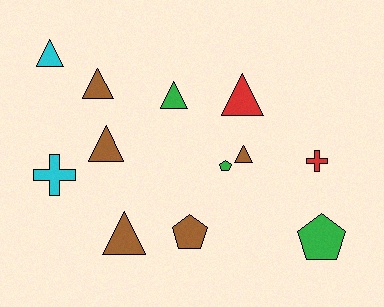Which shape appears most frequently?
Triangle, with 7 objects.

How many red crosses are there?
There is 1 red cross.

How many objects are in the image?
There are 12 objects.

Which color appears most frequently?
Brown, with 5 objects.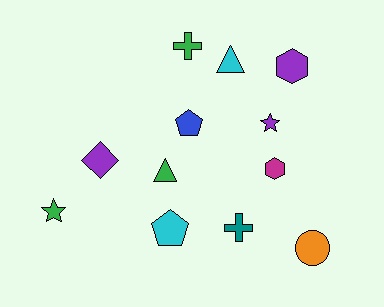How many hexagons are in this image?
There are 2 hexagons.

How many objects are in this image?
There are 12 objects.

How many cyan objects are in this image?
There are 2 cyan objects.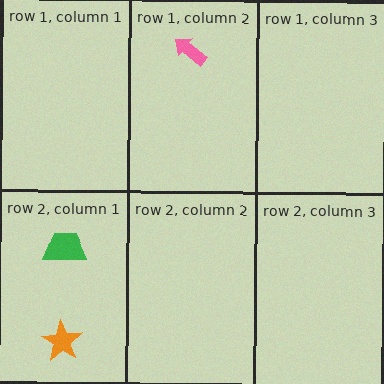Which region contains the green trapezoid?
The row 2, column 1 region.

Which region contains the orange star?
The row 2, column 1 region.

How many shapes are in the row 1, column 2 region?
1.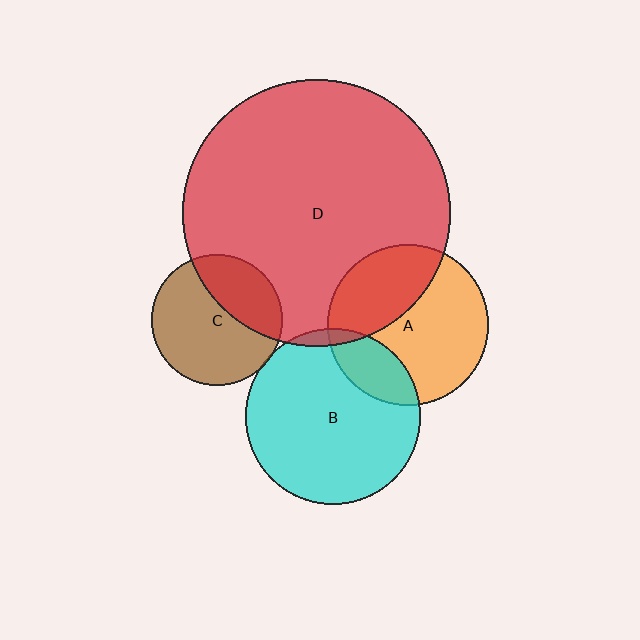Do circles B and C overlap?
Yes.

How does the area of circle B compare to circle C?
Approximately 1.8 times.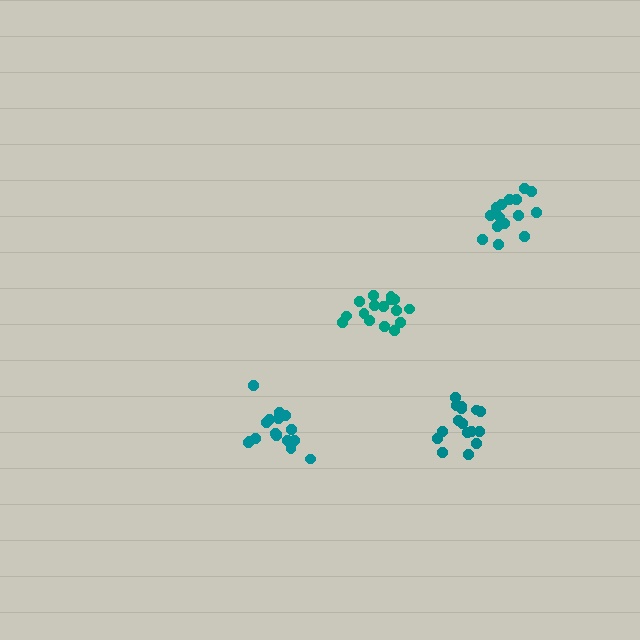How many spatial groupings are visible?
There are 4 spatial groupings.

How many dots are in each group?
Group 1: 16 dots, Group 2: 17 dots, Group 3: 16 dots, Group 4: 16 dots (65 total).